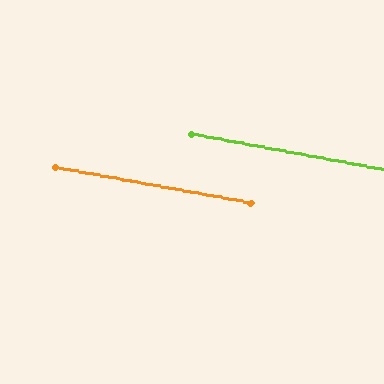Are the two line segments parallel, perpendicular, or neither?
Parallel — their directions differ by only 0.3°.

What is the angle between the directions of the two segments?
Approximately 0 degrees.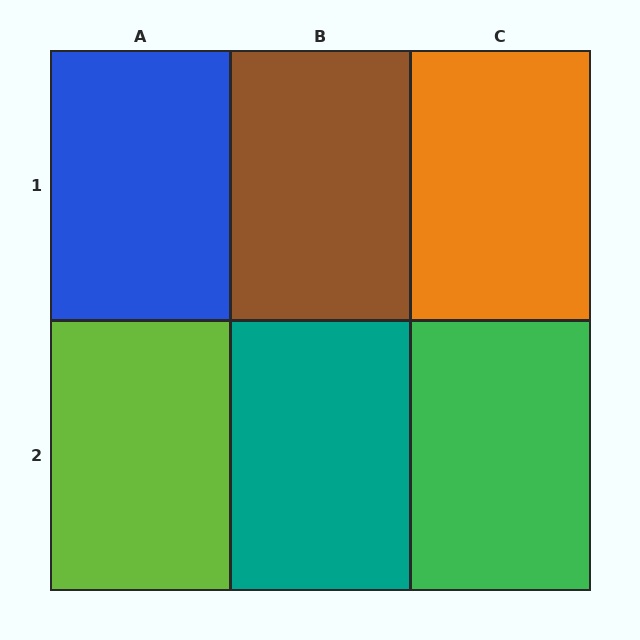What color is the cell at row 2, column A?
Lime.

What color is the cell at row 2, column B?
Teal.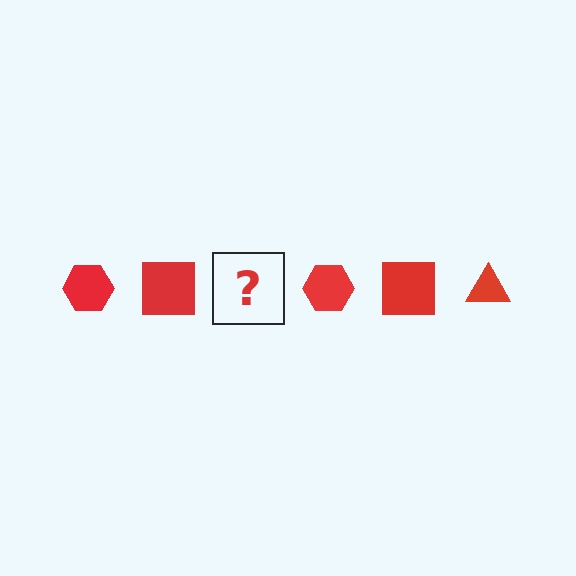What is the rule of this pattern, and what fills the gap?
The rule is that the pattern cycles through hexagon, square, triangle shapes in red. The gap should be filled with a red triangle.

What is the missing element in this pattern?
The missing element is a red triangle.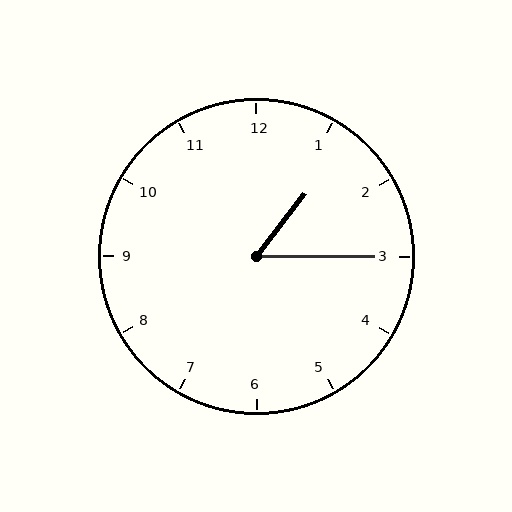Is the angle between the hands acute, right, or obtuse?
It is acute.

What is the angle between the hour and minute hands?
Approximately 52 degrees.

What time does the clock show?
1:15.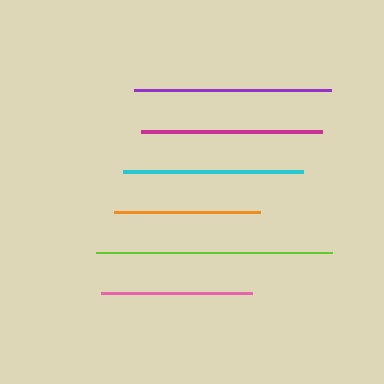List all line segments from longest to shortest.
From longest to shortest: lime, purple, magenta, cyan, pink, orange.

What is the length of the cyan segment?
The cyan segment is approximately 180 pixels long.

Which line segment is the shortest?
The orange line is the shortest at approximately 146 pixels.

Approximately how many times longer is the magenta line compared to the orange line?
The magenta line is approximately 1.2 times the length of the orange line.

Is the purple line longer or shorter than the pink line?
The purple line is longer than the pink line.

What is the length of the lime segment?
The lime segment is approximately 236 pixels long.